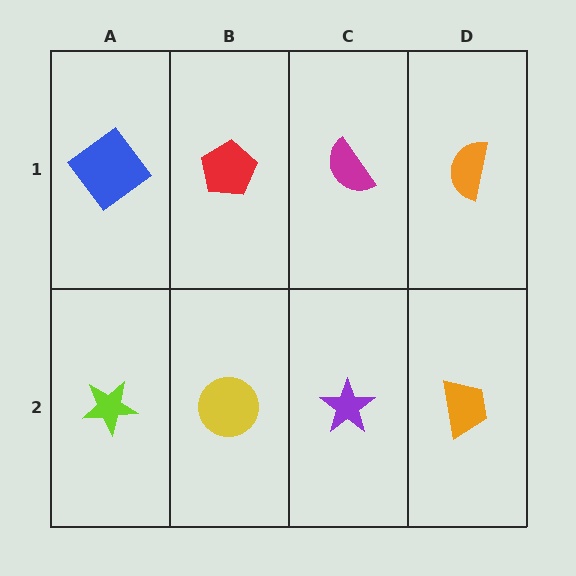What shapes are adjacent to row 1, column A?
A lime star (row 2, column A), a red pentagon (row 1, column B).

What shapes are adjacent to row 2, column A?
A blue diamond (row 1, column A), a yellow circle (row 2, column B).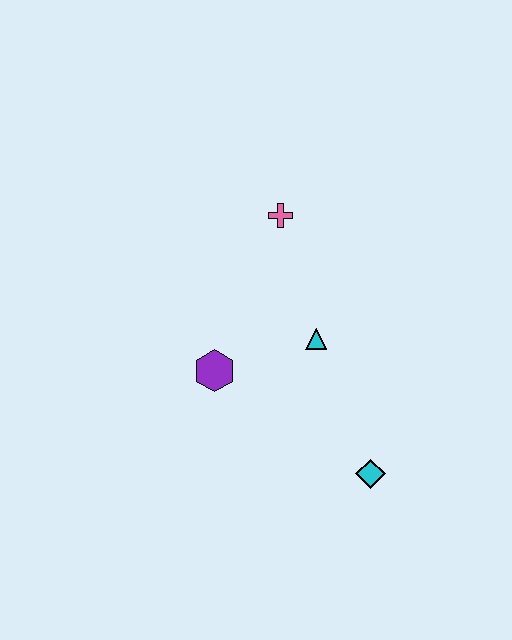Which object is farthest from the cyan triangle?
The cyan diamond is farthest from the cyan triangle.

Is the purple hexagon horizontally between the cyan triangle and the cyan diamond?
No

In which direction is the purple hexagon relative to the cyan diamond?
The purple hexagon is to the left of the cyan diamond.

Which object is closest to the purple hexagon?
The cyan triangle is closest to the purple hexagon.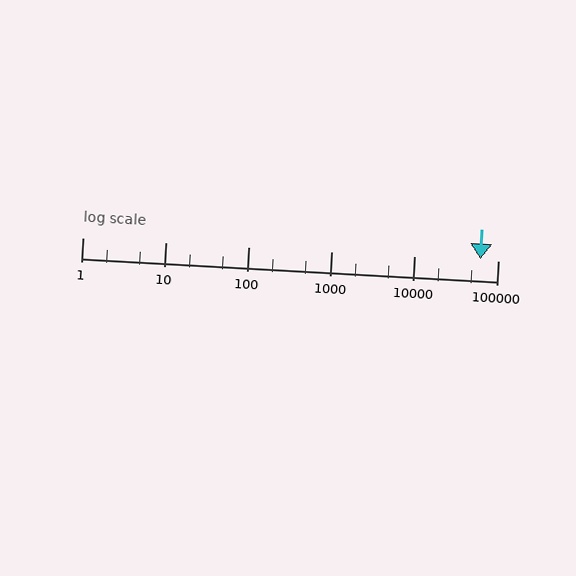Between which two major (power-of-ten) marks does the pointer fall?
The pointer is between 10000 and 100000.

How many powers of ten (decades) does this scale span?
The scale spans 5 decades, from 1 to 100000.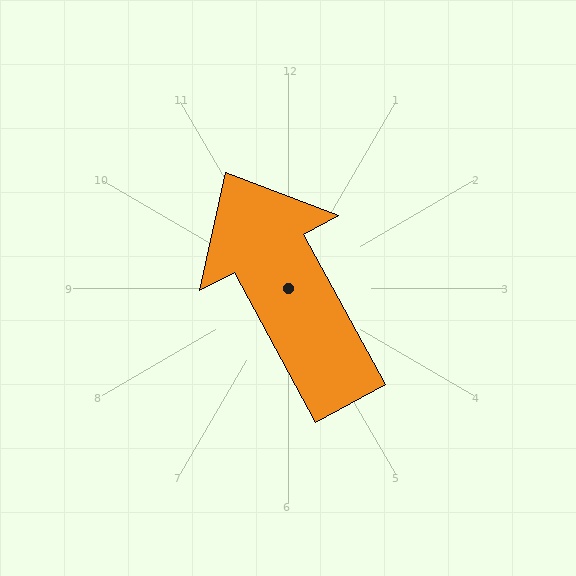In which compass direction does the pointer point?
Northwest.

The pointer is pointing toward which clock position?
Roughly 11 o'clock.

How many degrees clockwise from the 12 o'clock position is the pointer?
Approximately 332 degrees.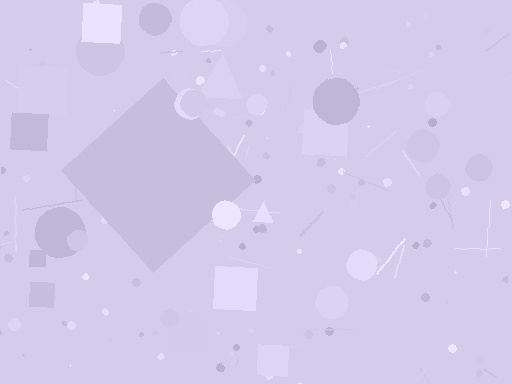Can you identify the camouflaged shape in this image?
The camouflaged shape is a diamond.